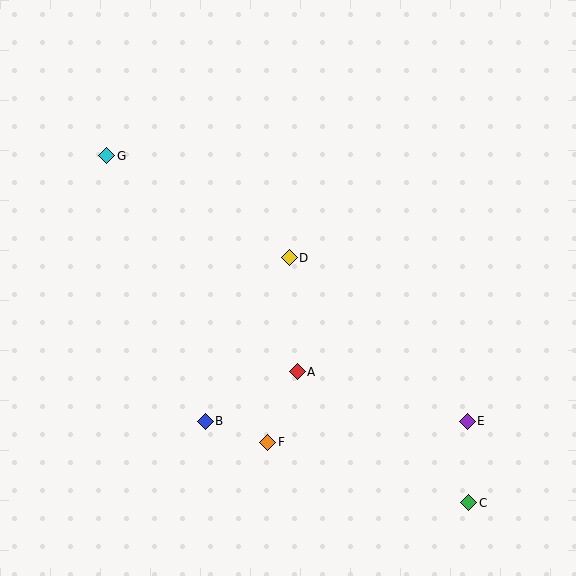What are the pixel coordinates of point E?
Point E is at (467, 421).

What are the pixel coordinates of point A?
Point A is at (297, 372).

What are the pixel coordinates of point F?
Point F is at (268, 442).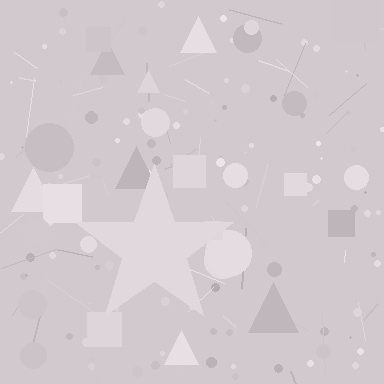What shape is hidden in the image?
A star is hidden in the image.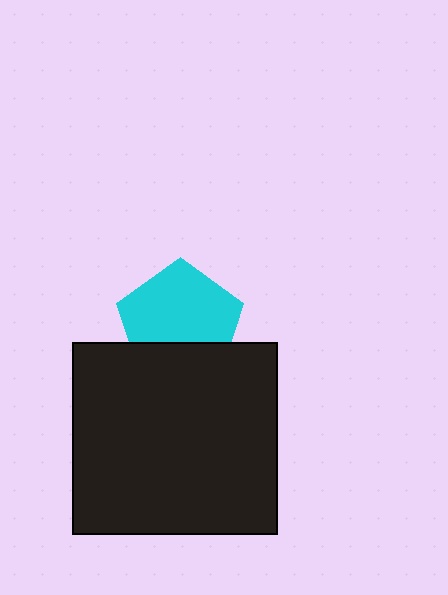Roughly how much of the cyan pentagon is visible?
Most of it is visible (roughly 68%).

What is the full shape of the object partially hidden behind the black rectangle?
The partially hidden object is a cyan pentagon.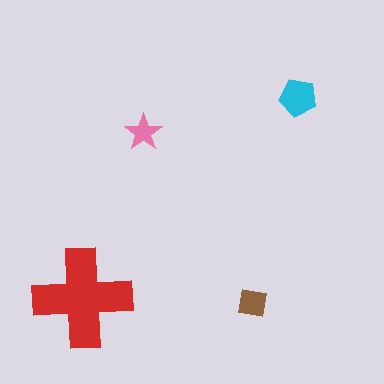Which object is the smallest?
The pink star.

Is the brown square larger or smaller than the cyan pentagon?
Smaller.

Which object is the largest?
The red cross.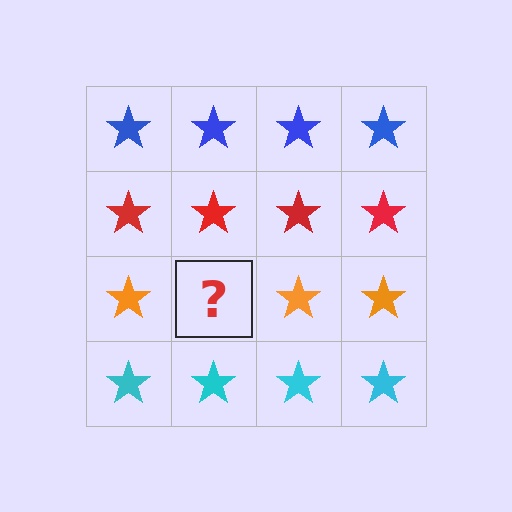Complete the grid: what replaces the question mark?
The question mark should be replaced with an orange star.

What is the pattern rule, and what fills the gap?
The rule is that each row has a consistent color. The gap should be filled with an orange star.